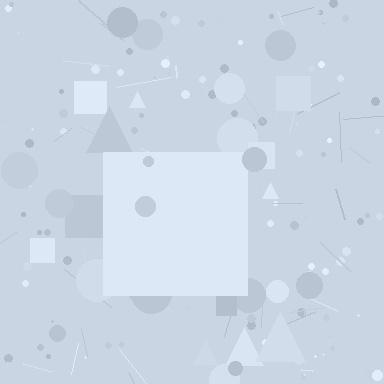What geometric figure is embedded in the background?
A square is embedded in the background.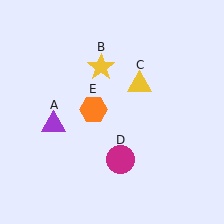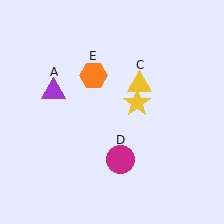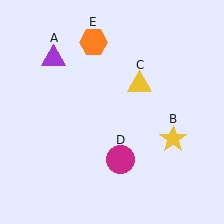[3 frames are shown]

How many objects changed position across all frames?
3 objects changed position: purple triangle (object A), yellow star (object B), orange hexagon (object E).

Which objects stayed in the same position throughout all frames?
Yellow triangle (object C) and magenta circle (object D) remained stationary.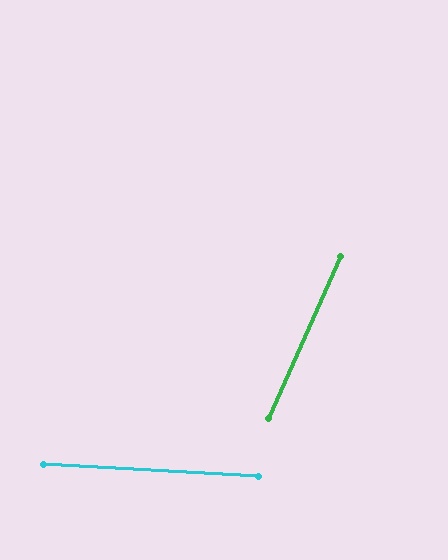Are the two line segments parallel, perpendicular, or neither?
Neither parallel nor perpendicular — they differ by about 70°.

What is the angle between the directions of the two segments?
Approximately 70 degrees.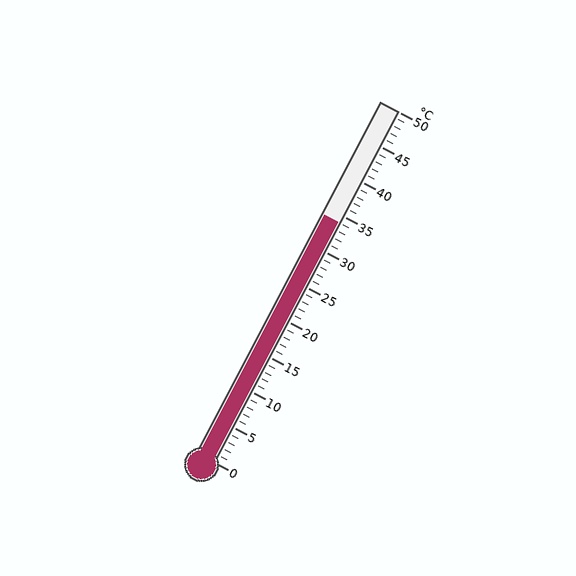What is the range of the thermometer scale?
The thermometer scale ranges from 0°C to 50°C.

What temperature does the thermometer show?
The thermometer shows approximately 34°C.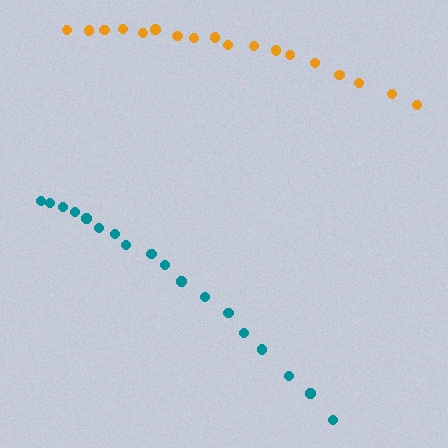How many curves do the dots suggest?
There are 2 distinct paths.